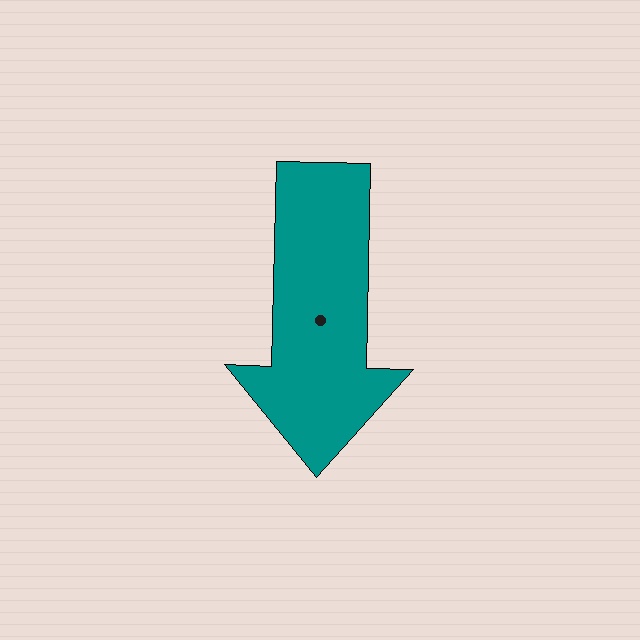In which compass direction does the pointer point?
South.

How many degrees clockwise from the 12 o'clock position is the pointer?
Approximately 181 degrees.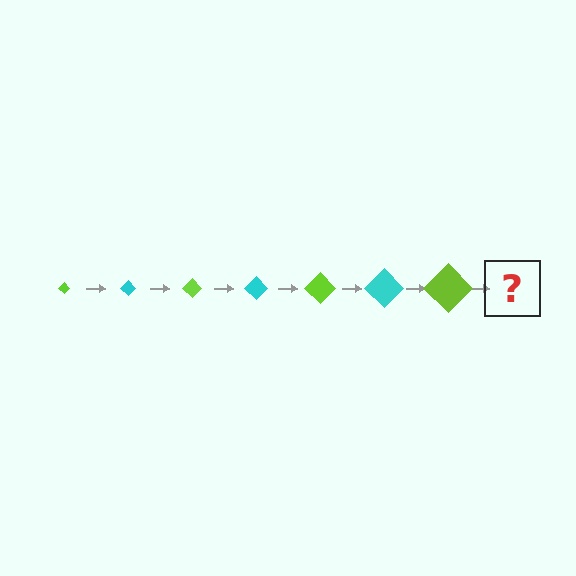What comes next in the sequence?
The next element should be a cyan diamond, larger than the previous one.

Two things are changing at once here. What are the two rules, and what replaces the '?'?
The two rules are that the diamond grows larger each step and the color cycles through lime and cyan. The '?' should be a cyan diamond, larger than the previous one.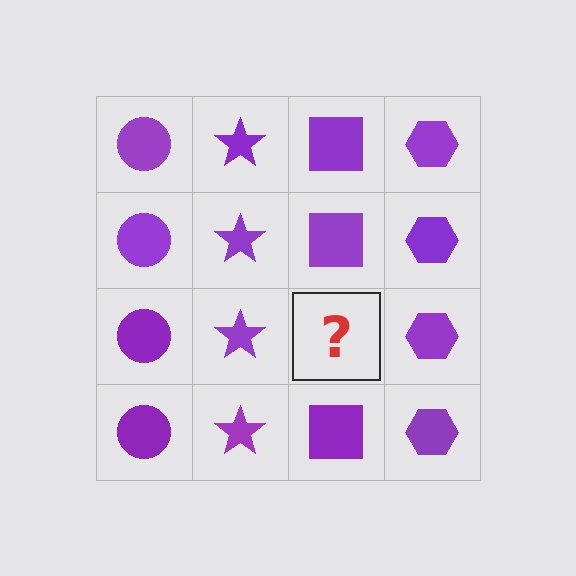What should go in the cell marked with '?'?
The missing cell should contain a purple square.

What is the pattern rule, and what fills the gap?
The rule is that each column has a consistent shape. The gap should be filled with a purple square.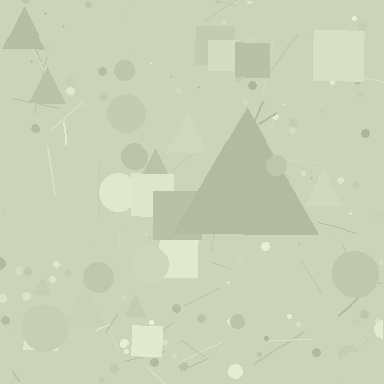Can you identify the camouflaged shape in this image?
The camouflaged shape is a triangle.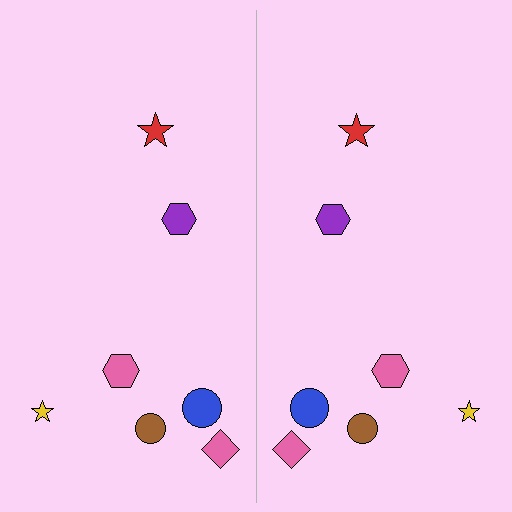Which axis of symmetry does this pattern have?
The pattern has a vertical axis of symmetry running through the center of the image.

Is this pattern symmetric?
Yes, this pattern has bilateral (reflection) symmetry.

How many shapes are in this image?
There are 14 shapes in this image.